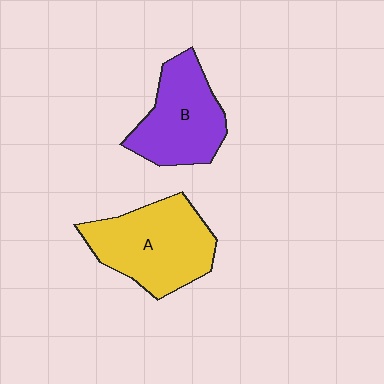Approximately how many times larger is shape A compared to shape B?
Approximately 1.2 times.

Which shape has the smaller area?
Shape B (purple).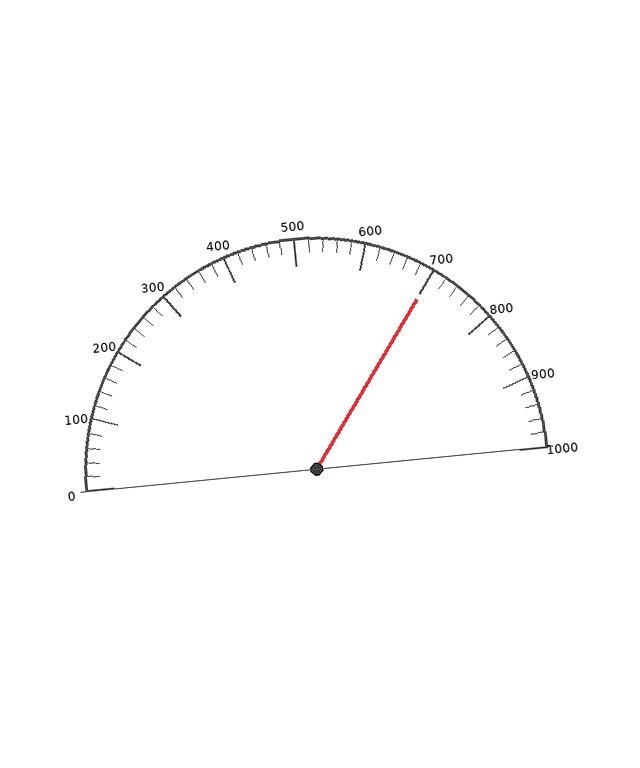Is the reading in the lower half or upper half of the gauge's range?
The reading is in the upper half of the range (0 to 1000).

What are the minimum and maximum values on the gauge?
The gauge ranges from 0 to 1000.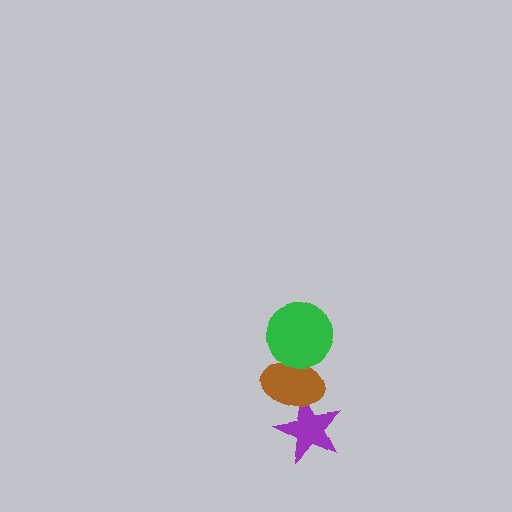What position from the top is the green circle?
The green circle is 1st from the top.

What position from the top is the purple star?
The purple star is 3rd from the top.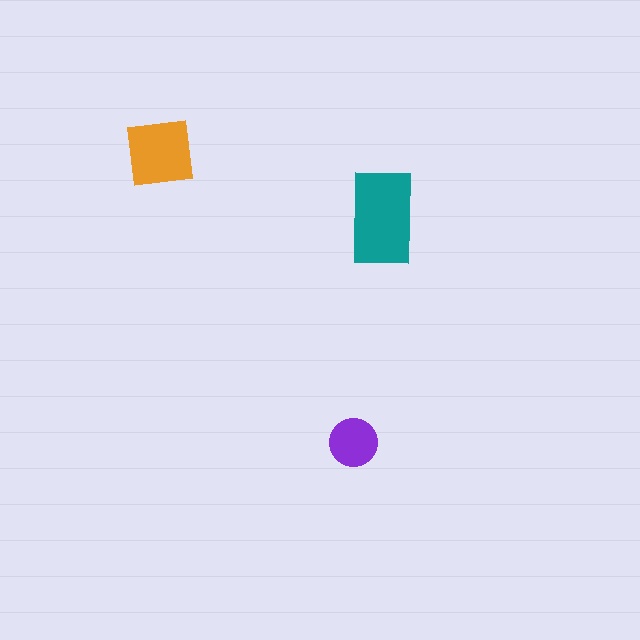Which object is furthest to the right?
The teal rectangle is rightmost.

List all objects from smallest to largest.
The purple circle, the orange square, the teal rectangle.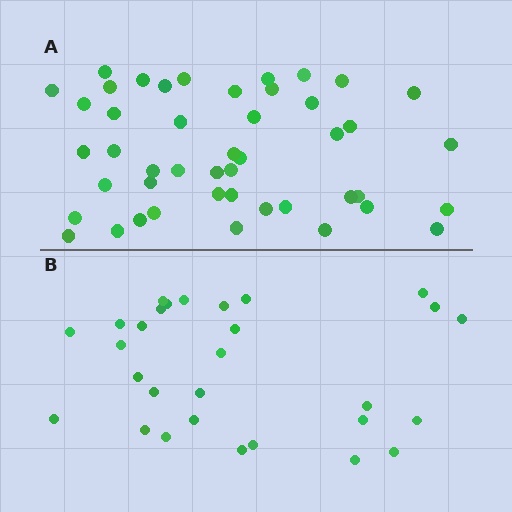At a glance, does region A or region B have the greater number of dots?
Region A (the top region) has more dots.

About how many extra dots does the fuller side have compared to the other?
Region A has approximately 15 more dots than region B.